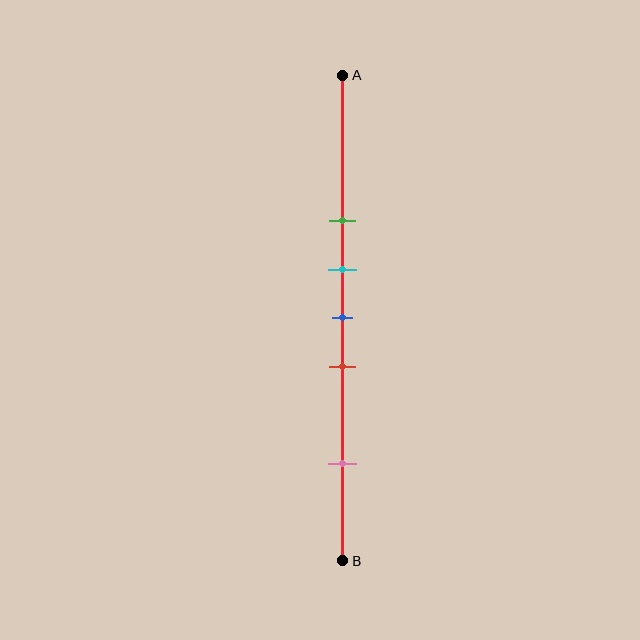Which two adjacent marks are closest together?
The cyan and blue marks are the closest adjacent pair.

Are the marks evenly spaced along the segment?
No, the marks are not evenly spaced.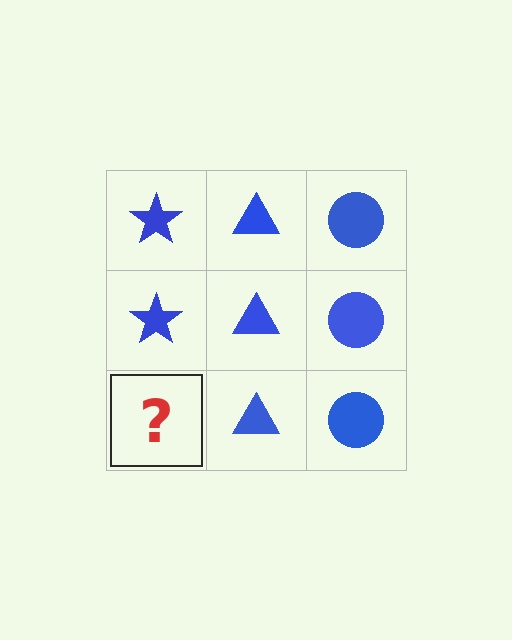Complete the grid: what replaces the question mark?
The question mark should be replaced with a blue star.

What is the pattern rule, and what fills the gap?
The rule is that each column has a consistent shape. The gap should be filled with a blue star.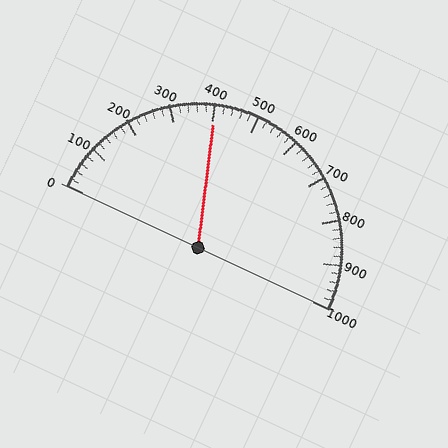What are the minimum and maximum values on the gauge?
The gauge ranges from 0 to 1000.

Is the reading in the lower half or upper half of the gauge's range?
The reading is in the lower half of the range (0 to 1000).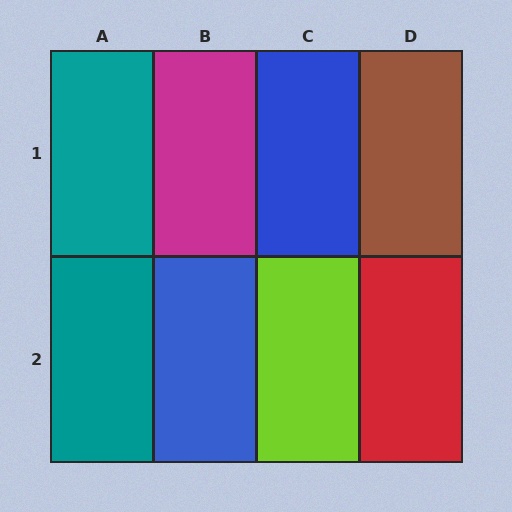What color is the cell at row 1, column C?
Blue.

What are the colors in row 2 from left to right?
Teal, blue, lime, red.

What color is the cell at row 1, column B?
Magenta.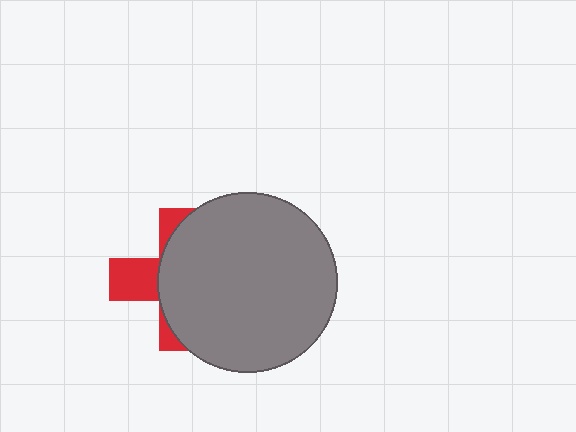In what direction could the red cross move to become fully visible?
The red cross could move left. That would shift it out from behind the gray circle entirely.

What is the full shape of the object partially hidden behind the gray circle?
The partially hidden object is a red cross.